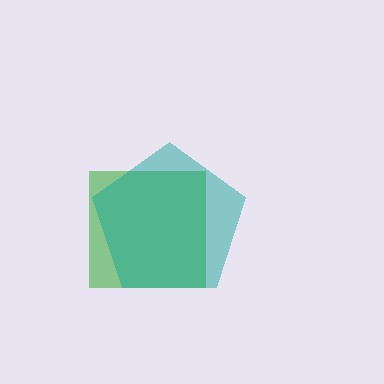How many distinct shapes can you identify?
There are 2 distinct shapes: a green square, a teal pentagon.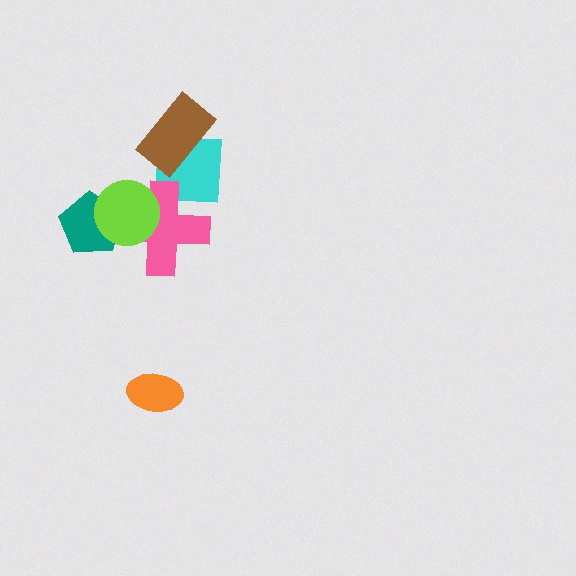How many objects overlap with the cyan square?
2 objects overlap with the cyan square.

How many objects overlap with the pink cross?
3 objects overlap with the pink cross.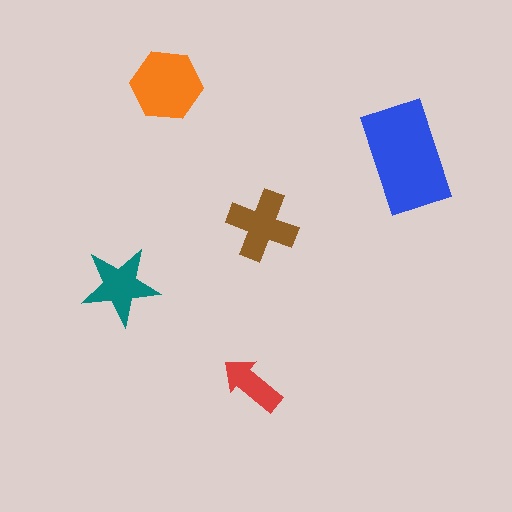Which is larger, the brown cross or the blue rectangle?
The blue rectangle.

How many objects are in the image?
There are 5 objects in the image.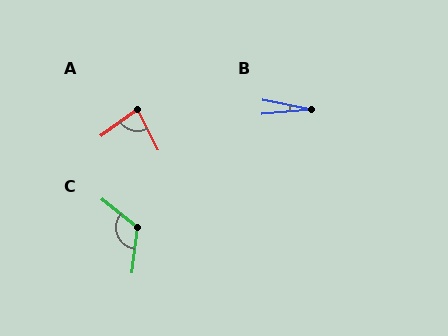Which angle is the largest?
C, at approximately 122 degrees.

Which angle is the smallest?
B, at approximately 17 degrees.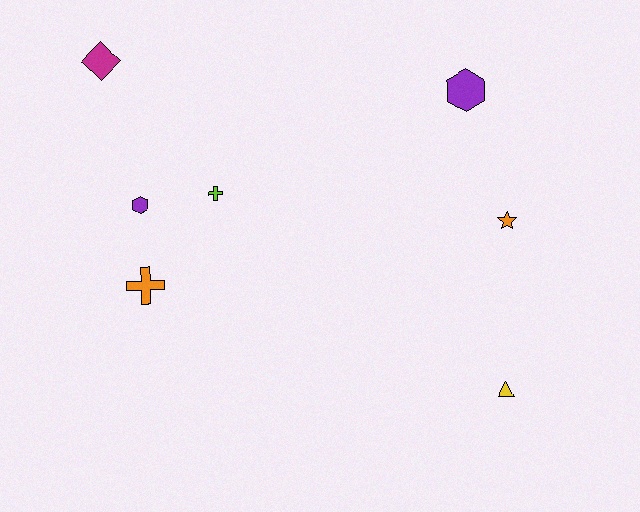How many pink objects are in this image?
There are no pink objects.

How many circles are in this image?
There are no circles.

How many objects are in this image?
There are 7 objects.